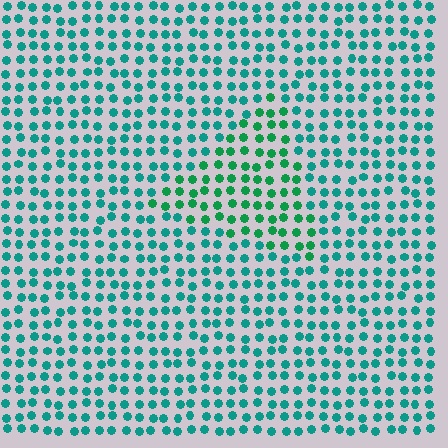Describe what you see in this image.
The image is filled with small teal elements in a uniform arrangement. A triangle-shaped region is visible where the elements are tinted to a slightly different hue, forming a subtle color boundary.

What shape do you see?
I see a triangle.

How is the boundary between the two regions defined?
The boundary is defined purely by a slight shift in hue (about 29 degrees). Spacing, size, and orientation are identical on both sides.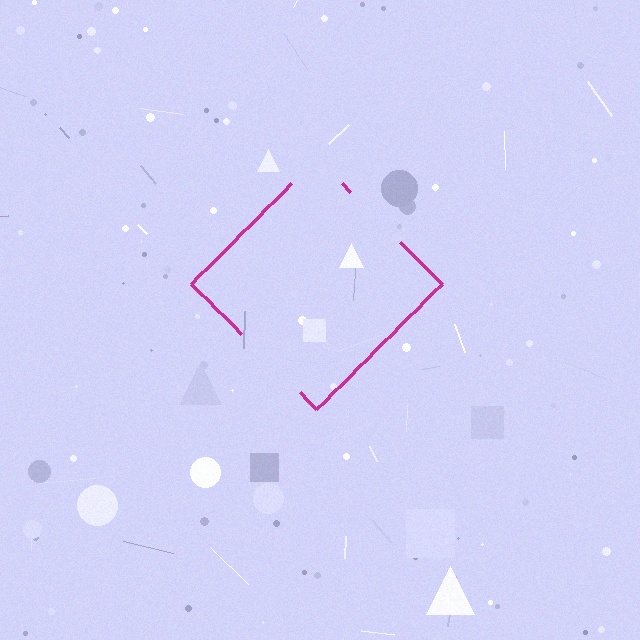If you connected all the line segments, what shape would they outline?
They would outline a diamond.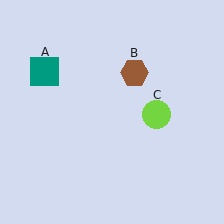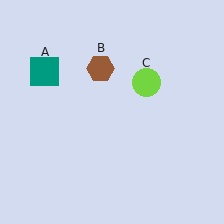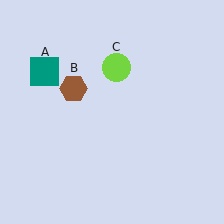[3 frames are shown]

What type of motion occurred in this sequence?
The brown hexagon (object B), lime circle (object C) rotated counterclockwise around the center of the scene.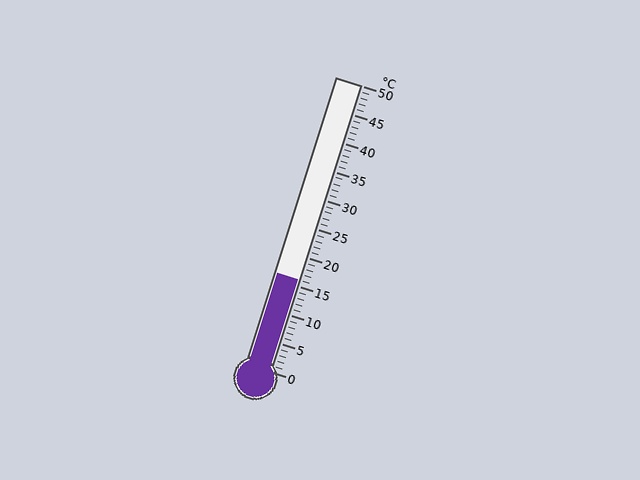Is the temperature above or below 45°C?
The temperature is below 45°C.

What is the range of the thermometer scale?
The thermometer scale ranges from 0°C to 50°C.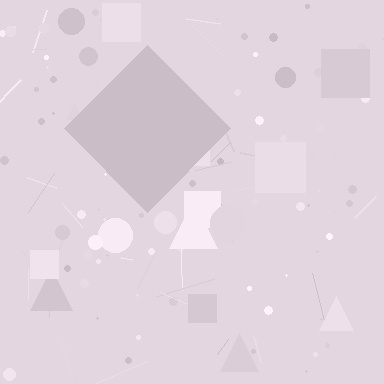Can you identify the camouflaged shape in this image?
The camouflaged shape is a diamond.